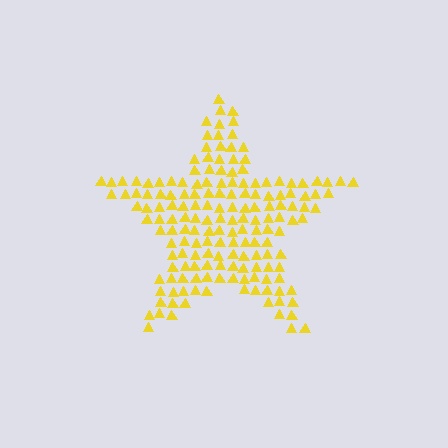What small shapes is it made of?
It is made of small triangles.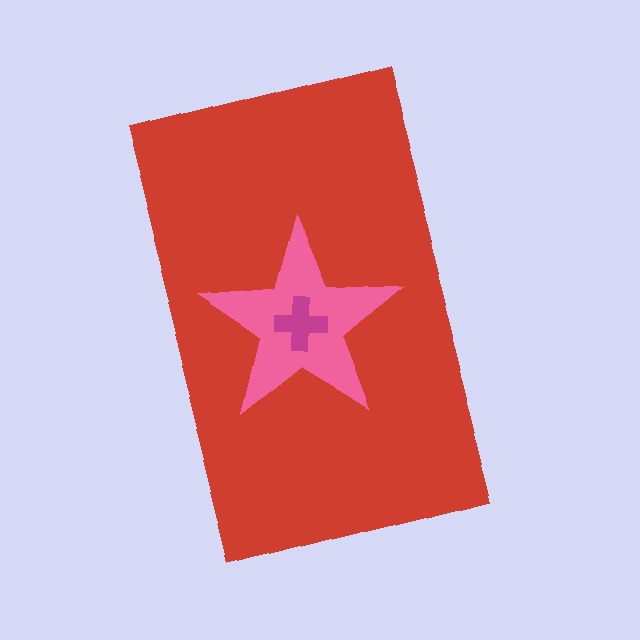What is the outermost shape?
The red rectangle.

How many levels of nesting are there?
3.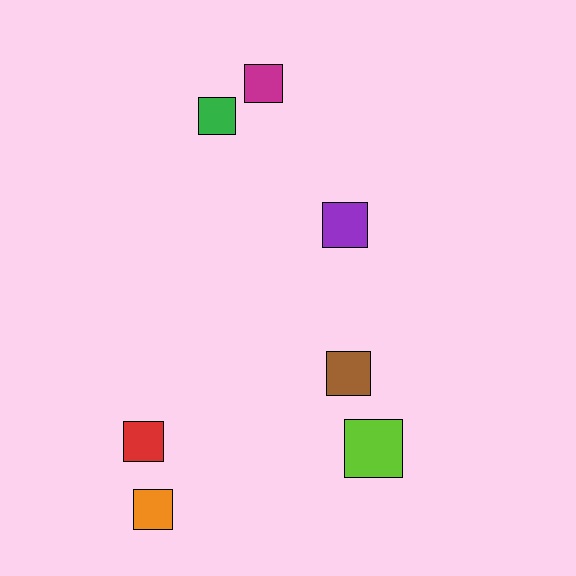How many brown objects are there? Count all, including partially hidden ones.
There is 1 brown object.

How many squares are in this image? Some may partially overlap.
There are 7 squares.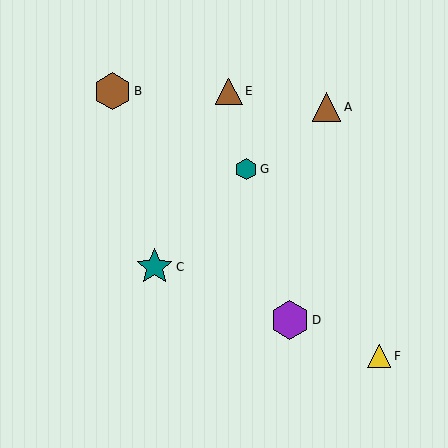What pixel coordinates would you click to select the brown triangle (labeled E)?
Click at (229, 91) to select the brown triangle E.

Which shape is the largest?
The purple hexagon (labeled D) is the largest.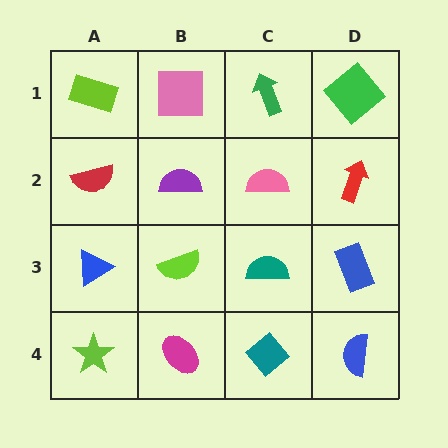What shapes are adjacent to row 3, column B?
A purple semicircle (row 2, column B), a magenta ellipse (row 4, column B), a blue triangle (row 3, column A), a teal semicircle (row 3, column C).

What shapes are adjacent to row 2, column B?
A pink square (row 1, column B), a lime semicircle (row 3, column B), a red semicircle (row 2, column A), a pink semicircle (row 2, column C).